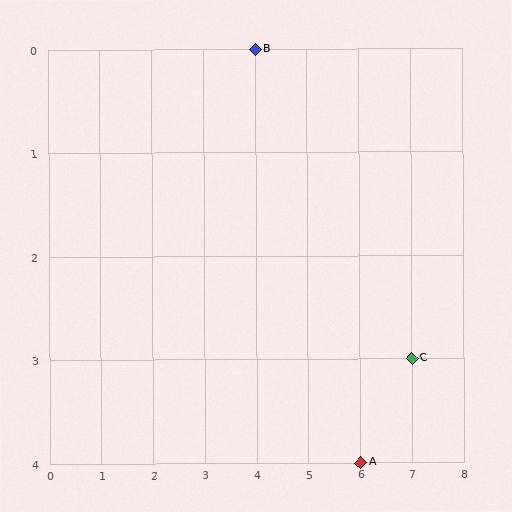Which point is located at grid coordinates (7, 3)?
Point C is at (7, 3).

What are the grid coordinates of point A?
Point A is at grid coordinates (6, 4).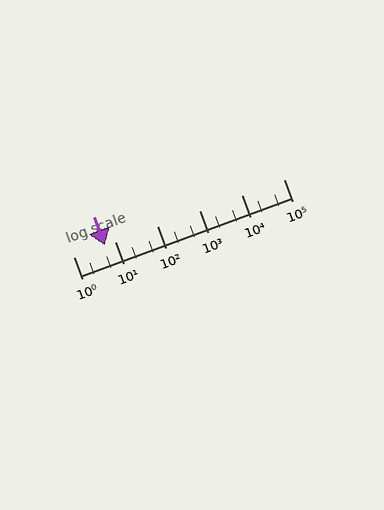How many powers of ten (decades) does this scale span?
The scale spans 5 decades, from 1 to 100000.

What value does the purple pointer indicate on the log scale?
The pointer indicates approximately 5.6.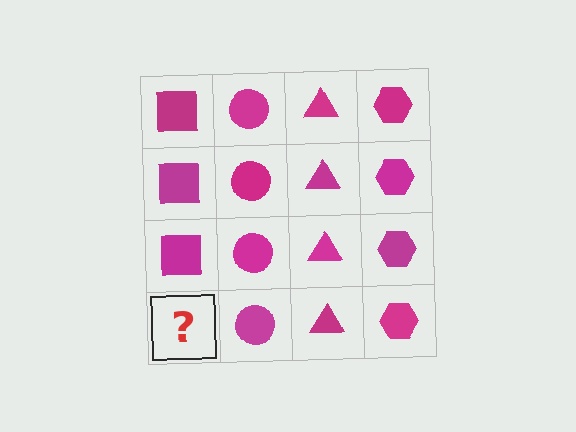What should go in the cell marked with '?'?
The missing cell should contain a magenta square.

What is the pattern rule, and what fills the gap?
The rule is that each column has a consistent shape. The gap should be filled with a magenta square.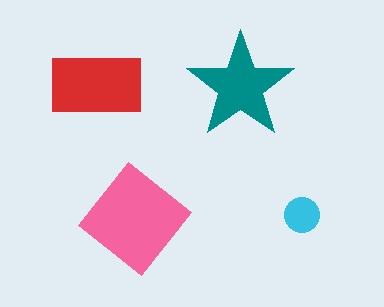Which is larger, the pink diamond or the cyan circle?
The pink diamond.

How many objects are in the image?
There are 4 objects in the image.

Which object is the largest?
The pink diamond.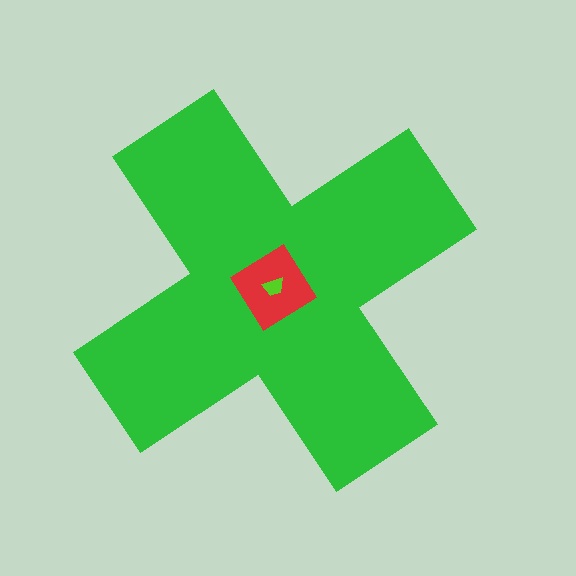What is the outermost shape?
The green cross.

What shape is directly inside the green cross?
The red diamond.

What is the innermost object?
The lime trapezoid.